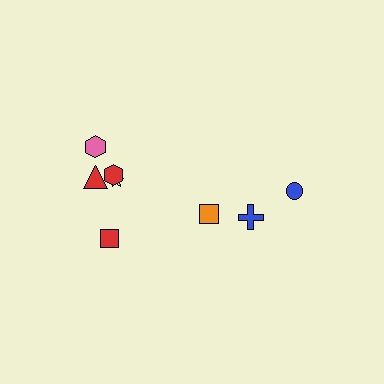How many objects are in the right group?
There are 3 objects.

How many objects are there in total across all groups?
There are 8 objects.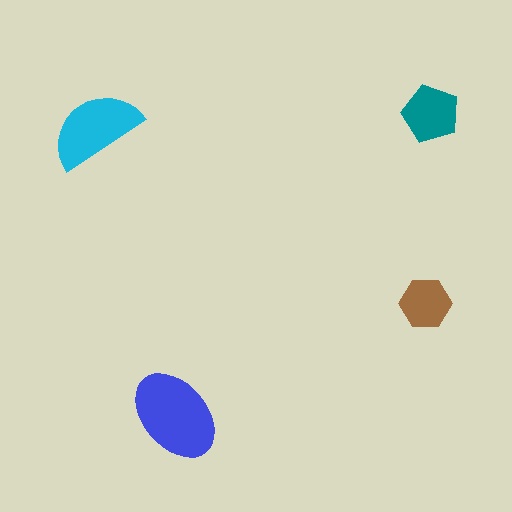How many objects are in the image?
There are 4 objects in the image.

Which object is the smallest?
The brown hexagon.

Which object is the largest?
The blue ellipse.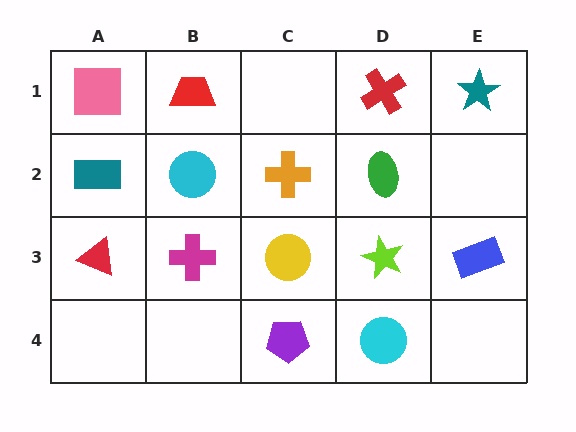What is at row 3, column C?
A yellow circle.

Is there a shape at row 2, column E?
No, that cell is empty.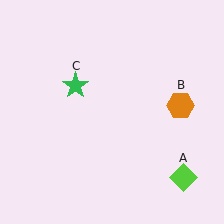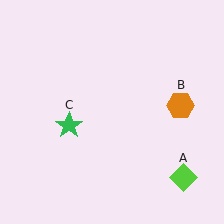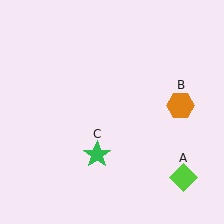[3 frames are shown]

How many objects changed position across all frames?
1 object changed position: green star (object C).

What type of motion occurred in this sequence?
The green star (object C) rotated counterclockwise around the center of the scene.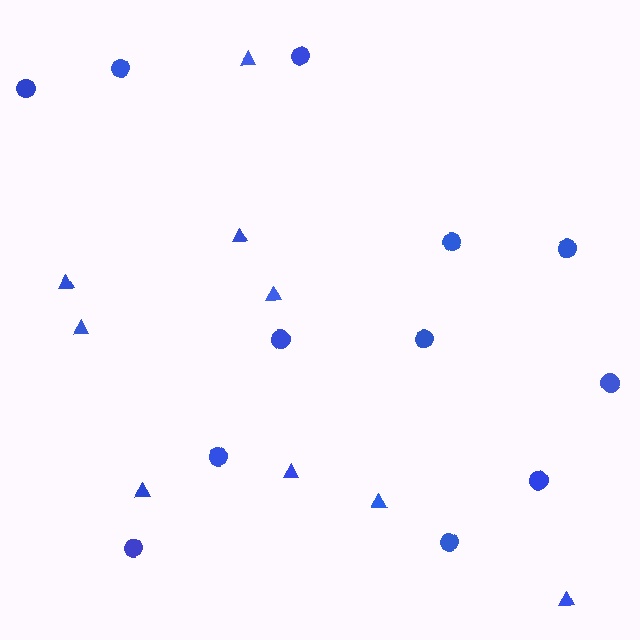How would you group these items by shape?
There are 2 groups: one group of circles (12) and one group of triangles (9).